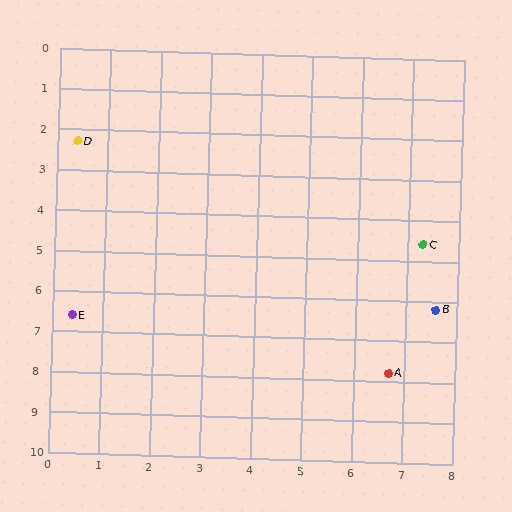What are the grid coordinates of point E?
Point E is at approximately (0.4, 6.6).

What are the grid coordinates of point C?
Point C is at approximately (7.3, 4.6).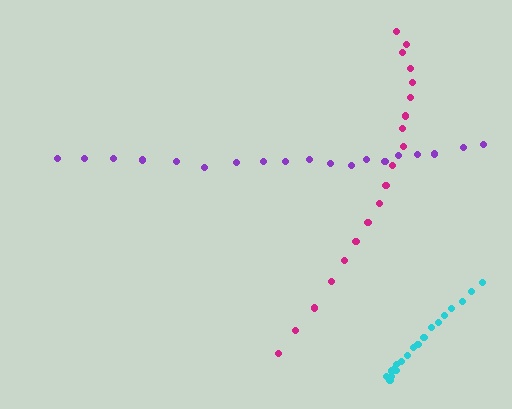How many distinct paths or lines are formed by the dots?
There are 3 distinct paths.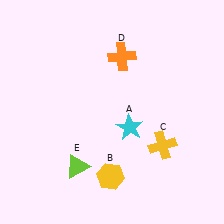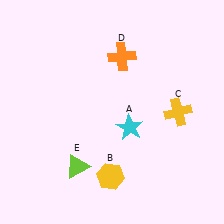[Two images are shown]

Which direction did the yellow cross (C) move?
The yellow cross (C) moved up.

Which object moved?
The yellow cross (C) moved up.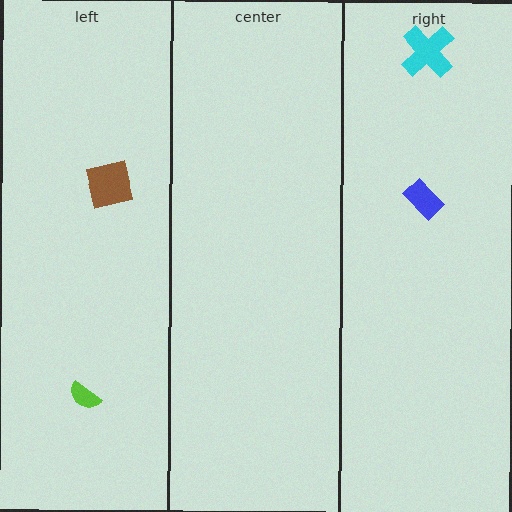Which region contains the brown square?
The left region.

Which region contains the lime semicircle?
The left region.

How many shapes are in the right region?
2.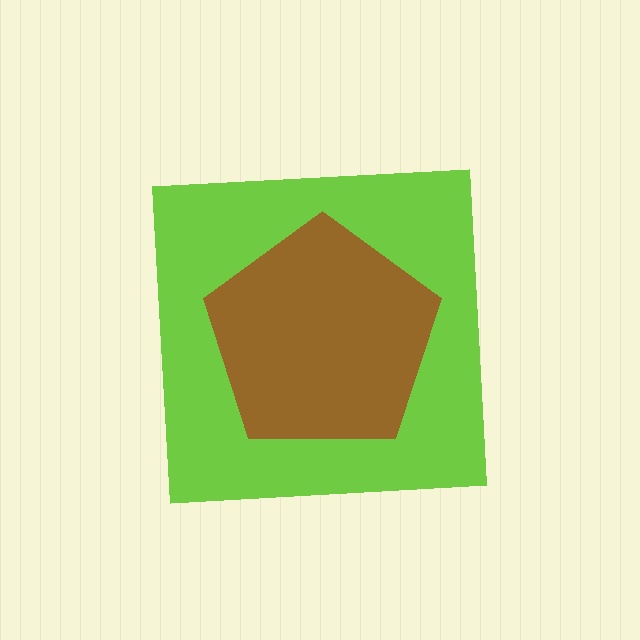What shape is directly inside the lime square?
The brown pentagon.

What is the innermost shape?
The brown pentagon.